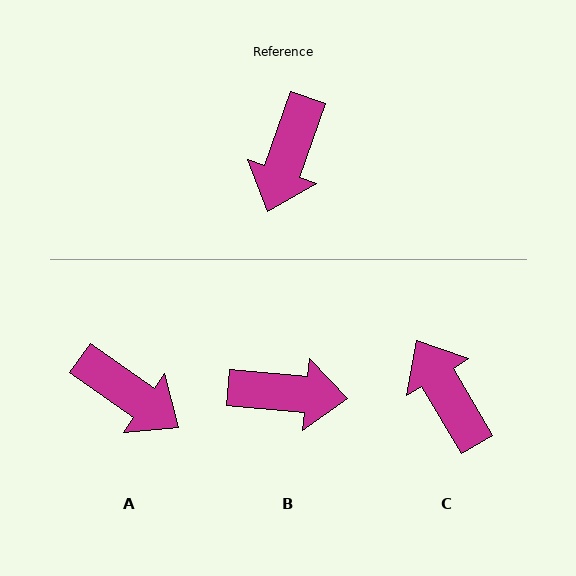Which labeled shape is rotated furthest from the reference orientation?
C, about 130 degrees away.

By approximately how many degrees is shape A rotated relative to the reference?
Approximately 74 degrees counter-clockwise.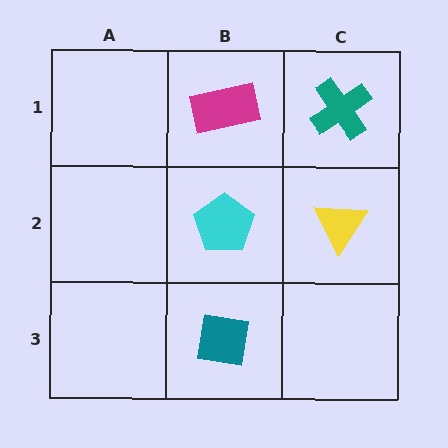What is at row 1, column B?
A magenta rectangle.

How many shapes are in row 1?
2 shapes.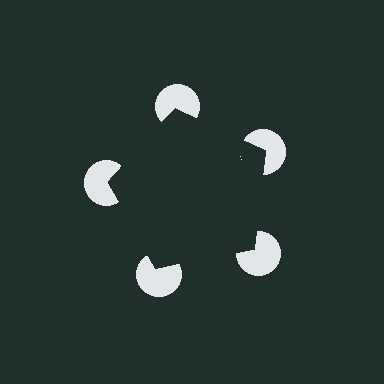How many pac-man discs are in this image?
There are 5 — one at each vertex of the illusory pentagon.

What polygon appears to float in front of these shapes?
An illusory pentagon — its edges are inferred from the aligned wedge cuts in the pac-man discs, not physically drawn.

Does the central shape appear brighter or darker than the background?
It typically appears slightly darker than the background, even though no actual brightness change is drawn.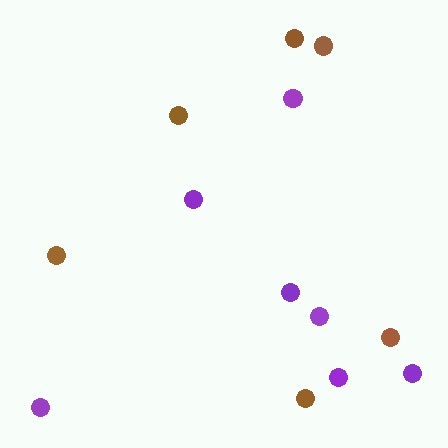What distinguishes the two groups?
There are 2 groups: one group of brown circles (6) and one group of purple circles (7).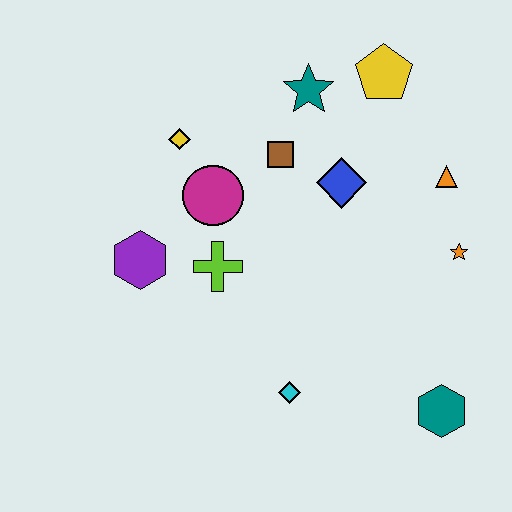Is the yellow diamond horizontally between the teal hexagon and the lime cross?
No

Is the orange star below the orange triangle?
Yes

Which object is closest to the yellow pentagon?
The teal star is closest to the yellow pentagon.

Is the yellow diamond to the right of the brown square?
No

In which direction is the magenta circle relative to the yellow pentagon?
The magenta circle is to the left of the yellow pentagon.